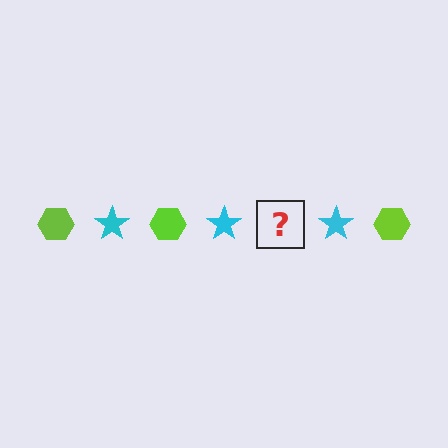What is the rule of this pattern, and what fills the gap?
The rule is that the pattern alternates between lime hexagon and cyan star. The gap should be filled with a lime hexagon.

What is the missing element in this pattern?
The missing element is a lime hexagon.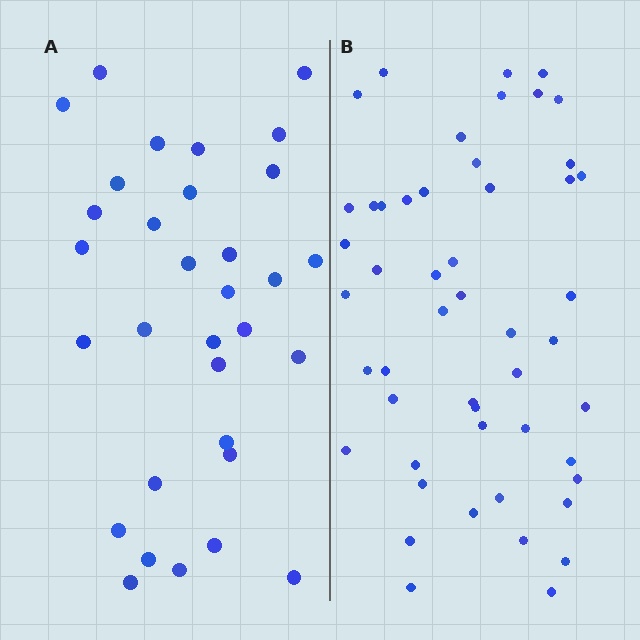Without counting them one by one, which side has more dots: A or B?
Region B (the right region) has more dots.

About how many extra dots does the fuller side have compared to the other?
Region B has approximately 20 more dots than region A.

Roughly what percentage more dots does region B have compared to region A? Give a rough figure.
About 55% more.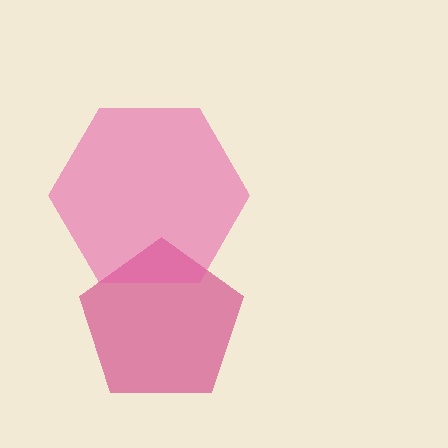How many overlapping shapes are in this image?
There are 2 overlapping shapes in the image.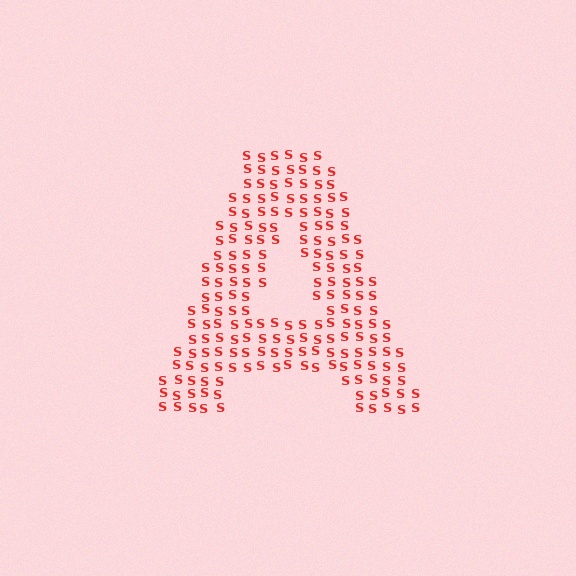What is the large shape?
The large shape is the letter A.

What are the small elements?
The small elements are letter S's.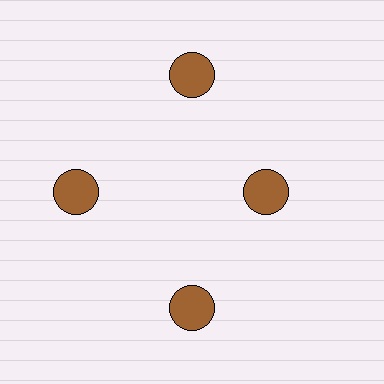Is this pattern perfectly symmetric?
No. The 4 brown circles are arranged in a ring, but one element near the 3 o'clock position is pulled inward toward the center, breaking the 4-fold rotational symmetry.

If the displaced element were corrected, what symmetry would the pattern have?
It would have 4-fold rotational symmetry — the pattern would map onto itself every 90 degrees.